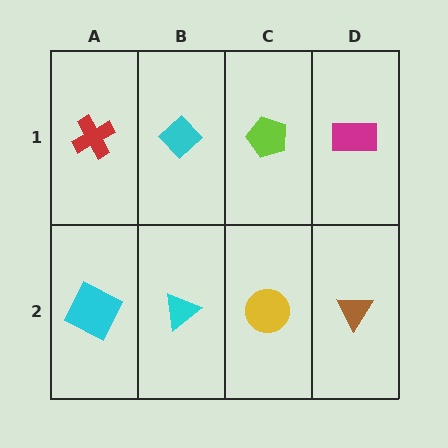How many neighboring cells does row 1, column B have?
3.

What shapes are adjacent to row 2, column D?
A magenta rectangle (row 1, column D), a yellow circle (row 2, column C).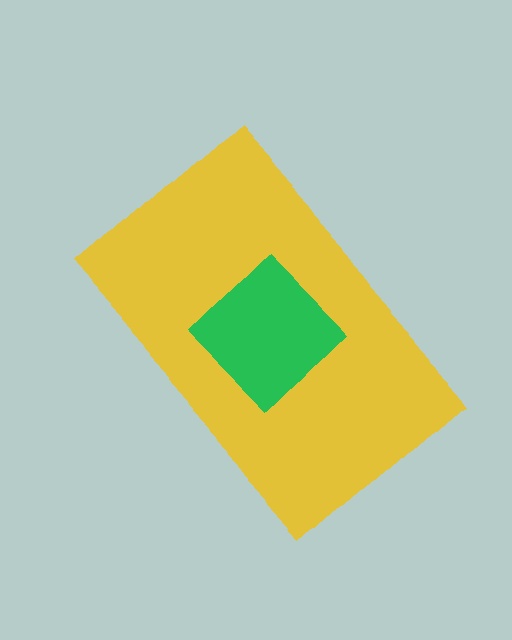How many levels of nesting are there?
2.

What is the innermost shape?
The green diamond.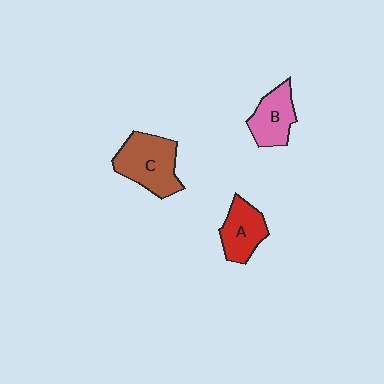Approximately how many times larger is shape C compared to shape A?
Approximately 1.4 times.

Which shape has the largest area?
Shape C (brown).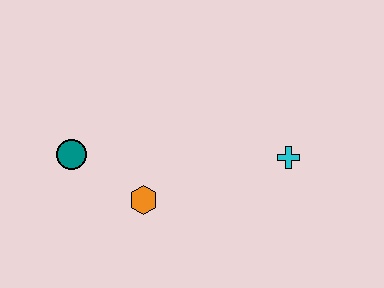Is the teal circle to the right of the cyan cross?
No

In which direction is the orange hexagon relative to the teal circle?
The orange hexagon is to the right of the teal circle.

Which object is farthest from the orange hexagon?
The cyan cross is farthest from the orange hexagon.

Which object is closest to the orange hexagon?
The teal circle is closest to the orange hexagon.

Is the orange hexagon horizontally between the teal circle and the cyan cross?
Yes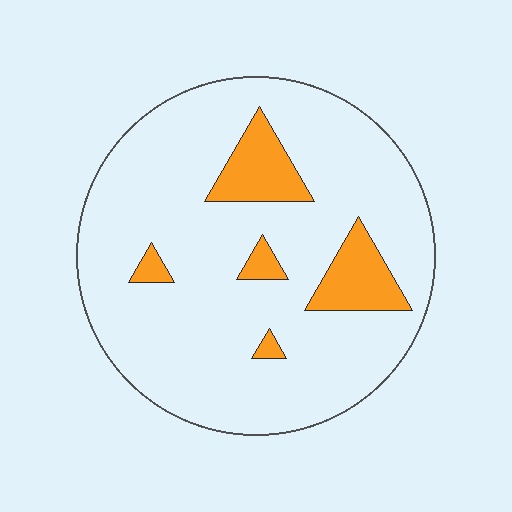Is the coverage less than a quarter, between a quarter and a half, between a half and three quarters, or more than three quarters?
Less than a quarter.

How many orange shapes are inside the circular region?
5.